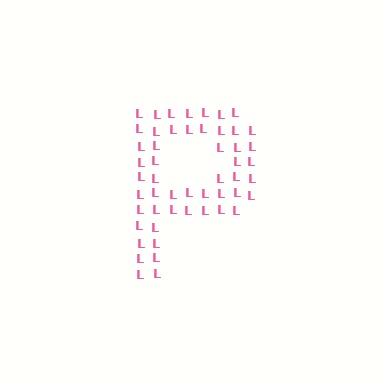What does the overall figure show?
The overall figure shows the letter P.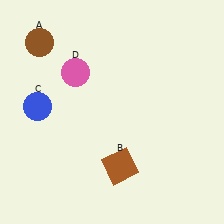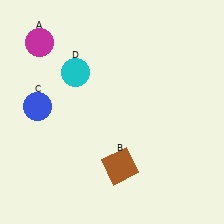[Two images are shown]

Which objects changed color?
A changed from brown to magenta. D changed from pink to cyan.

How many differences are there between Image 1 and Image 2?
There are 2 differences between the two images.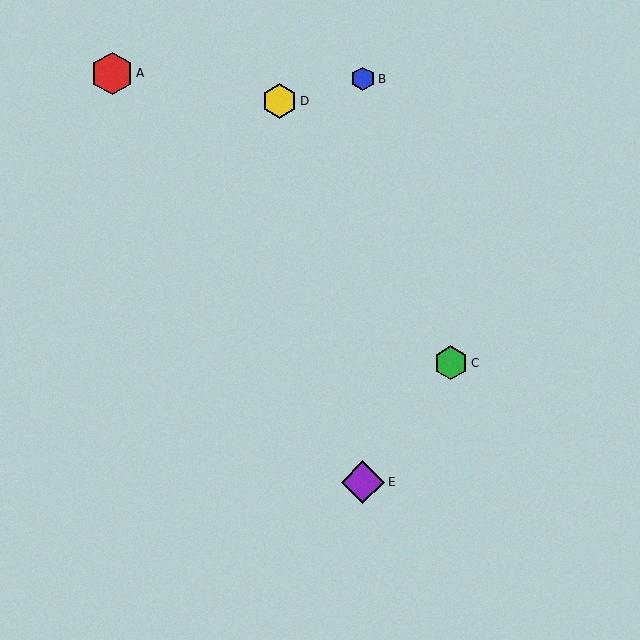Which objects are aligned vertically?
Objects B, E are aligned vertically.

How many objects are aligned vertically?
2 objects (B, E) are aligned vertically.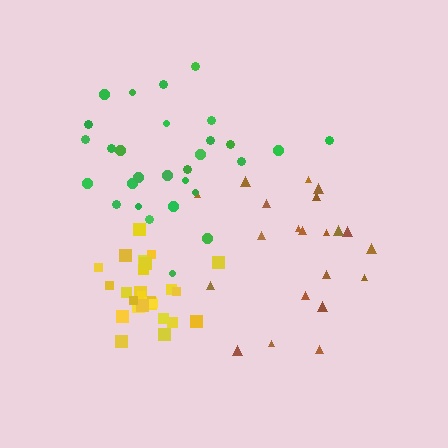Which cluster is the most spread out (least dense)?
Brown.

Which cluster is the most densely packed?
Yellow.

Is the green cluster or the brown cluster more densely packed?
Green.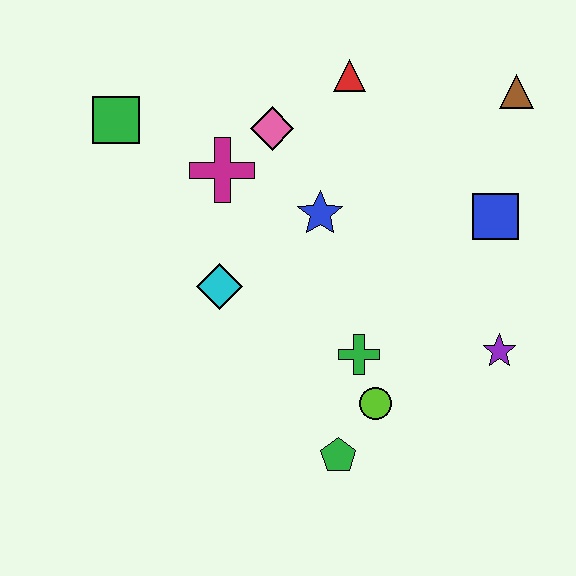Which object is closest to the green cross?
The lime circle is closest to the green cross.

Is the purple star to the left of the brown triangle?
Yes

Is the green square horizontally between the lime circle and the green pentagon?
No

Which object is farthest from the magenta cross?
The purple star is farthest from the magenta cross.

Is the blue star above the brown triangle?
No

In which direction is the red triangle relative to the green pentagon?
The red triangle is above the green pentagon.